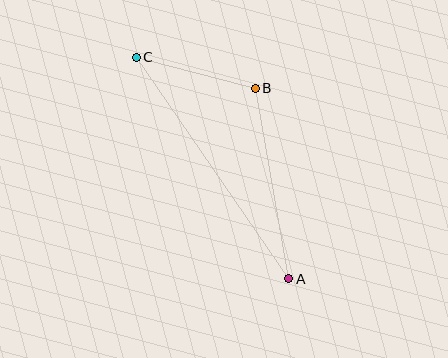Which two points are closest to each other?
Points B and C are closest to each other.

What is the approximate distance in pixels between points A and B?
The distance between A and B is approximately 194 pixels.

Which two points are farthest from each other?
Points A and C are farthest from each other.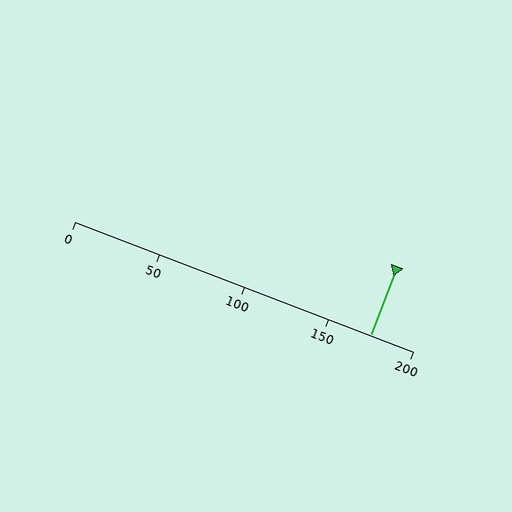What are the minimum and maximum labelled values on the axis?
The axis runs from 0 to 200.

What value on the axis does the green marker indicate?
The marker indicates approximately 175.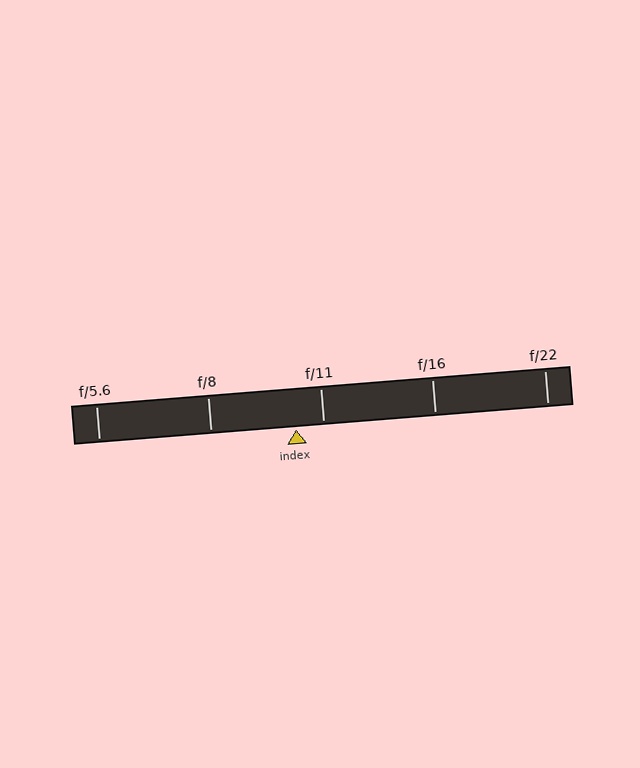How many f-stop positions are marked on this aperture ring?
There are 5 f-stop positions marked.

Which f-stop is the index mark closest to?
The index mark is closest to f/11.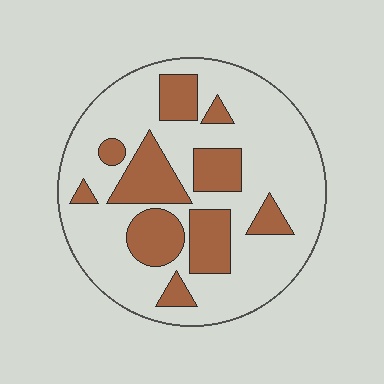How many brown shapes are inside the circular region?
10.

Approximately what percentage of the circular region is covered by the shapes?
Approximately 30%.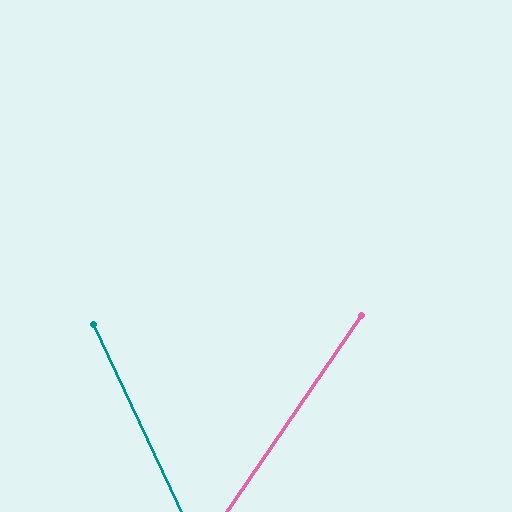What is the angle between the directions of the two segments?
Approximately 59 degrees.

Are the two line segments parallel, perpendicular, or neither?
Neither parallel nor perpendicular — they differ by about 59°.